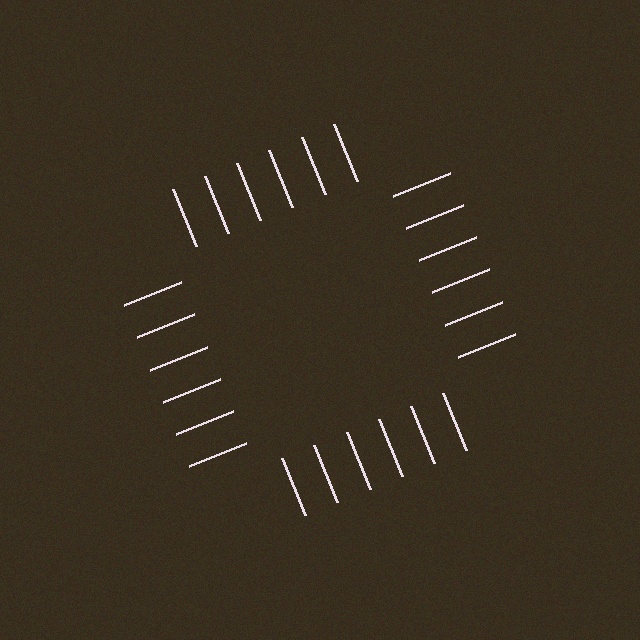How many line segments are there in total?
24 — 6 along each of the 4 edges.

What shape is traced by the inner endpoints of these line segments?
An illusory square — the line segments terminate on its edges but no continuous stroke is drawn.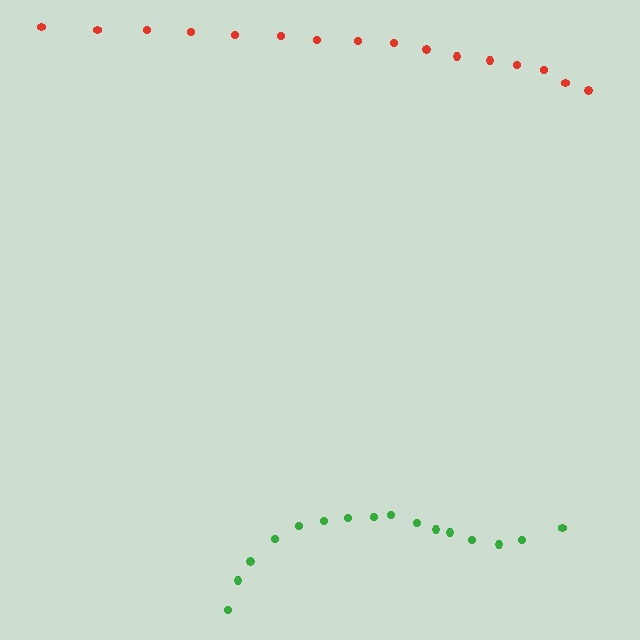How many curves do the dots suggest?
There are 2 distinct paths.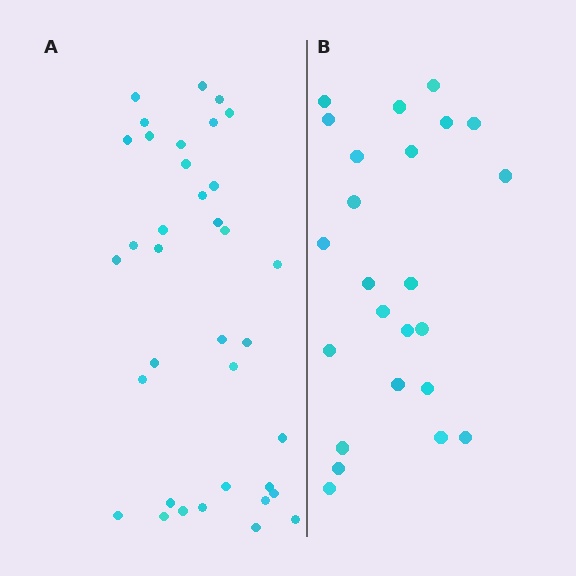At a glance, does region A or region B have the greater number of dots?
Region A (the left region) has more dots.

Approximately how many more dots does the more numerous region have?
Region A has roughly 12 or so more dots than region B.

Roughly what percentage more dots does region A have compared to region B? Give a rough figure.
About 50% more.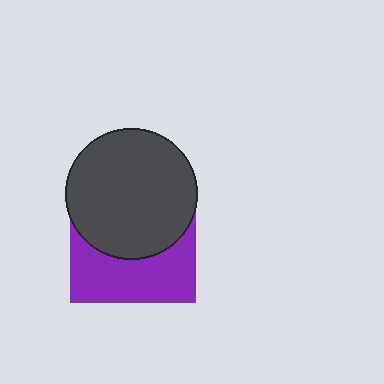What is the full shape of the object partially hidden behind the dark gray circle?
The partially hidden object is a purple square.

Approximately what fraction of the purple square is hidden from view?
Roughly 56% of the purple square is hidden behind the dark gray circle.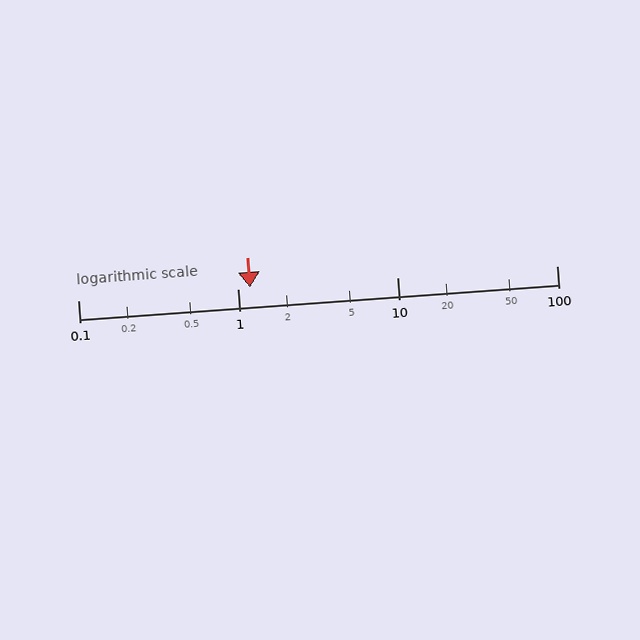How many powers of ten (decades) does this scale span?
The scale spans 3 decades, from 0.1 to 100.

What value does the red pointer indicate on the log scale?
The pointer indicates approximately 1.2.